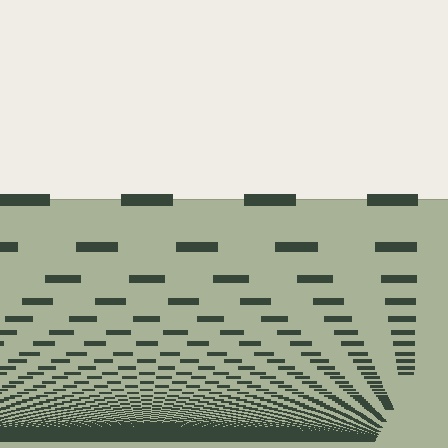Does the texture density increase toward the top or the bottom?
Density increases toward the bottom.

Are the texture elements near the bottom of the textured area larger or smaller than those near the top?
Smaller. The gradient is inverted — elements near the bottom are smaller and denser.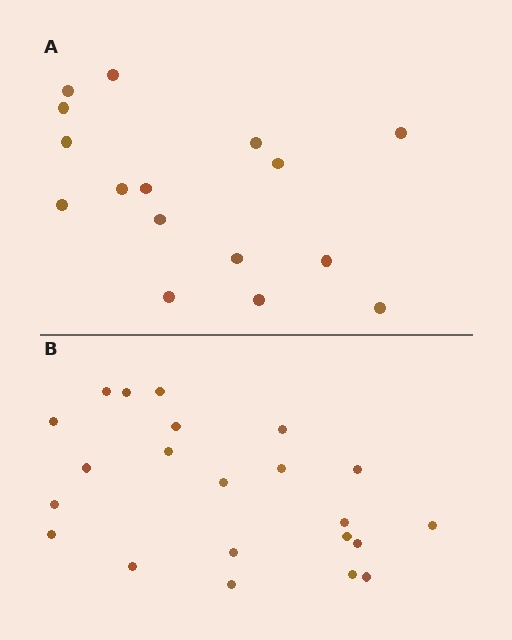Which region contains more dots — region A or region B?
Region B (the bottom region) has more dots.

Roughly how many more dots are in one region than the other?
Region B has about 6 more dots than region A.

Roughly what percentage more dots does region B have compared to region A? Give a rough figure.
About 40% more.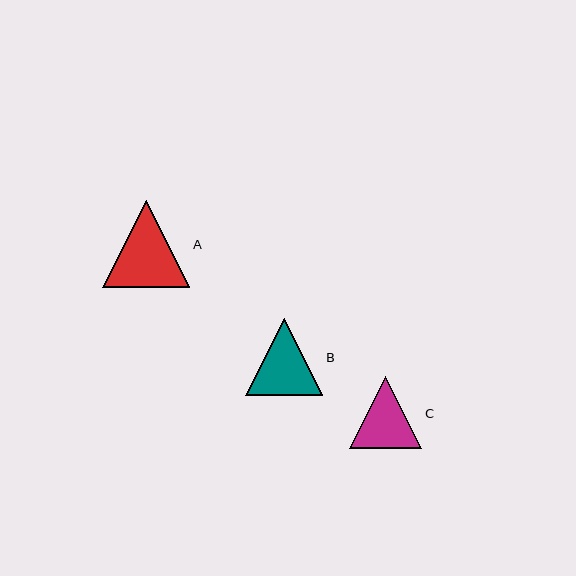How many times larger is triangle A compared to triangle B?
Triangle A is approximately 1.1 times the size of triangle B.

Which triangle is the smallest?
Triangle C is the smallest with a size of approximately 72 pixels.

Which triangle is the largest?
Triangle A is the largest with a size of approximately 87 pixels.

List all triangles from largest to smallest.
From largest to smallest: A, B, C.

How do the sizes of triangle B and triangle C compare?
Triangle B and triangle C are approximately the same size.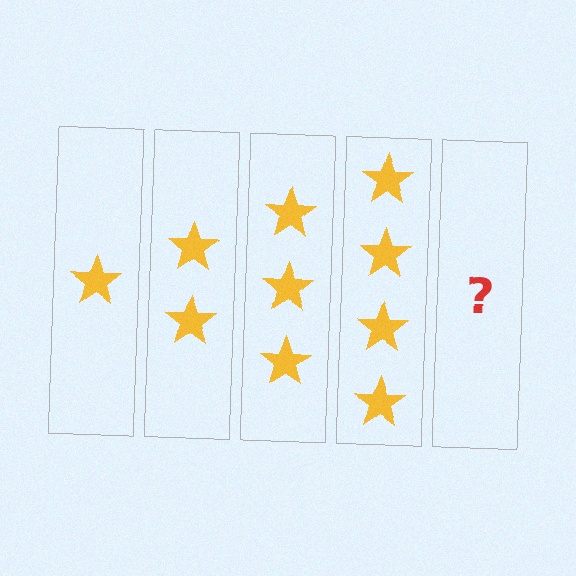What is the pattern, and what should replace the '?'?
The pattern is that each step adds one more star. The '?' should be 5 stars.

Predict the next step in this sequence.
The next step is 5 stars.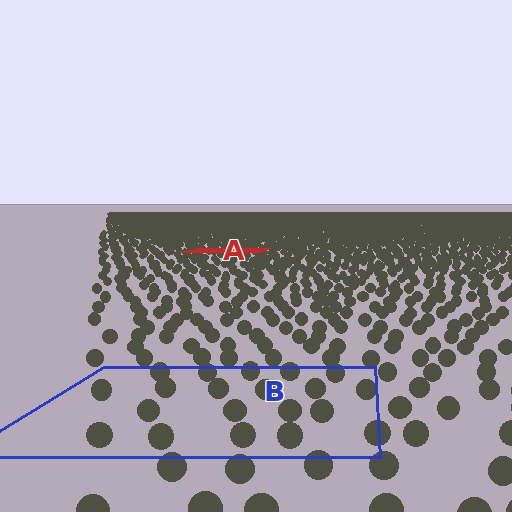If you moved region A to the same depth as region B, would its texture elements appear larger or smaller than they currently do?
They would appear larger. At a closer depth, the same texture elements are projected at a bigger on-screen size.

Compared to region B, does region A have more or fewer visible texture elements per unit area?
Region A has more texture elements per unit area — they are packed more densely because it is farther away.